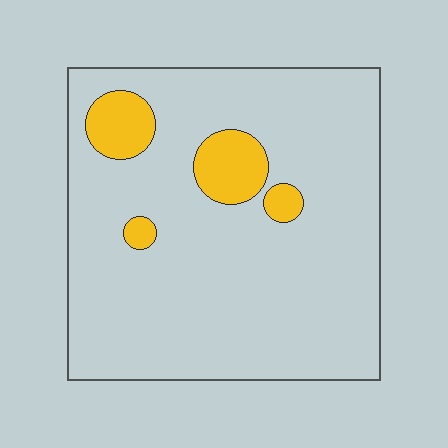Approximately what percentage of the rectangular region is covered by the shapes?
Approximately 10%.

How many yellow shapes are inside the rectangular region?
4.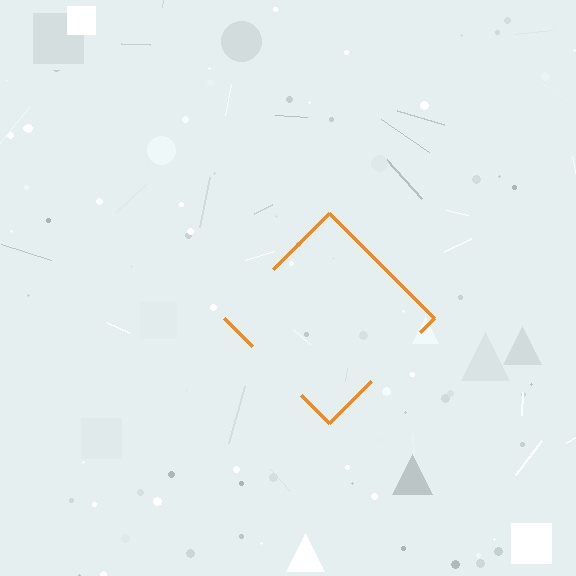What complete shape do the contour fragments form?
The contour fragments form a diamond.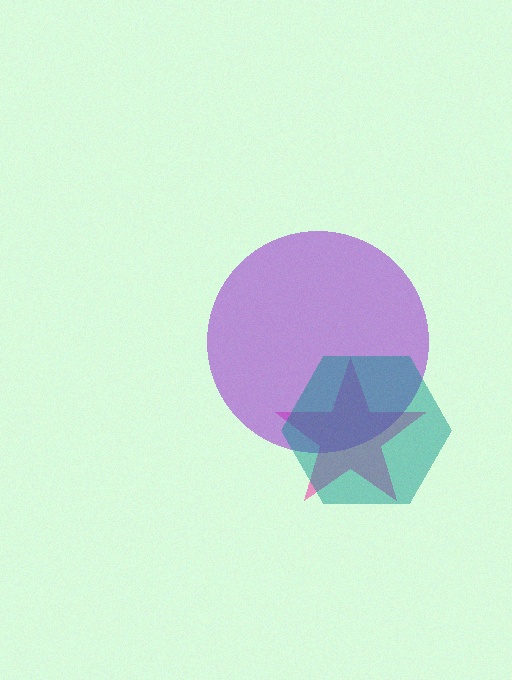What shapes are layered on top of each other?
The layered shapes are: a pink star, a purple circle, a teal hexagon.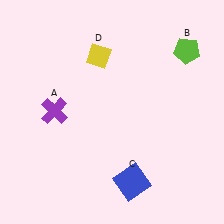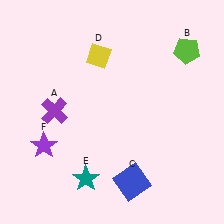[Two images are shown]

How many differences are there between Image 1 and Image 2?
There are 2 differences between the two images.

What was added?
A teal star (E), a purple star (F) were added in Image 2.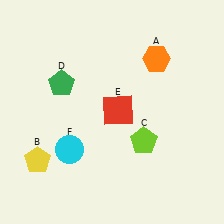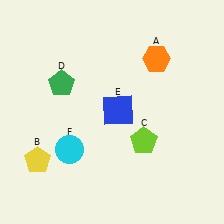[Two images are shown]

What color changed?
The square (E) changed from red in Image 1 to blue in Image 2.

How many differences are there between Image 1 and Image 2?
There is 1 difference between the two images.